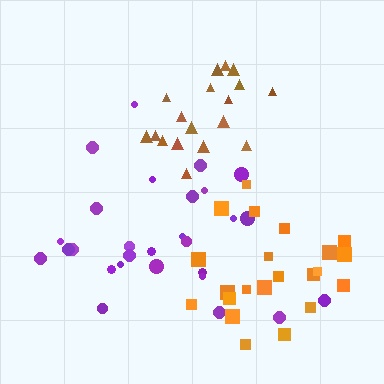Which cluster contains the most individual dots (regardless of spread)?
Purple (28).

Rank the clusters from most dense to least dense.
brown, purple, orange.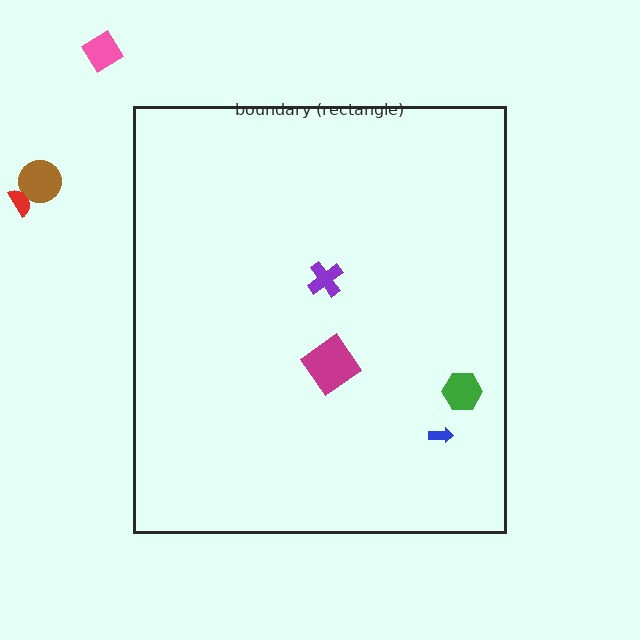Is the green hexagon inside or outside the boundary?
Inside.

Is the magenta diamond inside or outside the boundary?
Inside.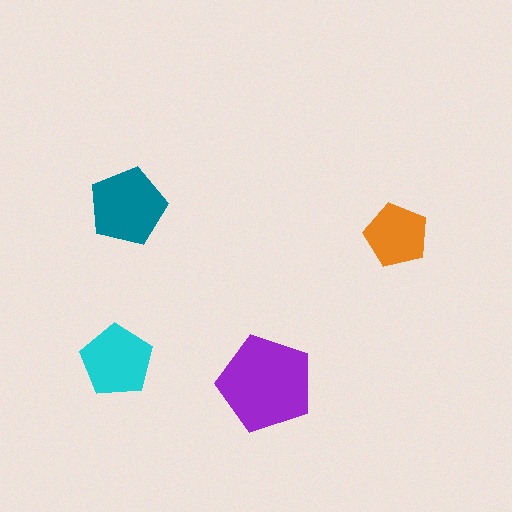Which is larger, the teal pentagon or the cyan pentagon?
The teal one.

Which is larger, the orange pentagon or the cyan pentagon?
The cyan one.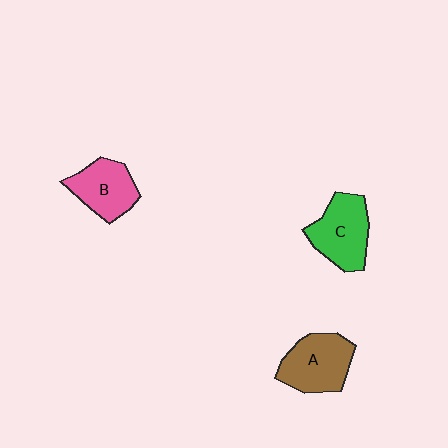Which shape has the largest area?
Shape A (brown).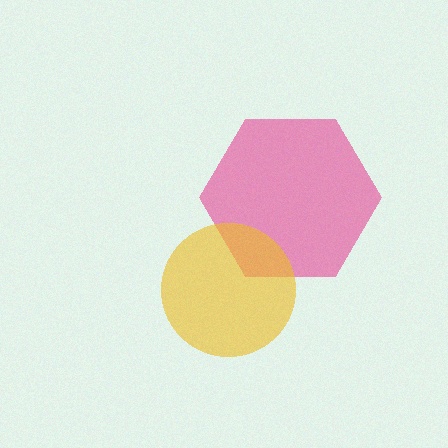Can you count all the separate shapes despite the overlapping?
Yes, there are 2 separate shapes.